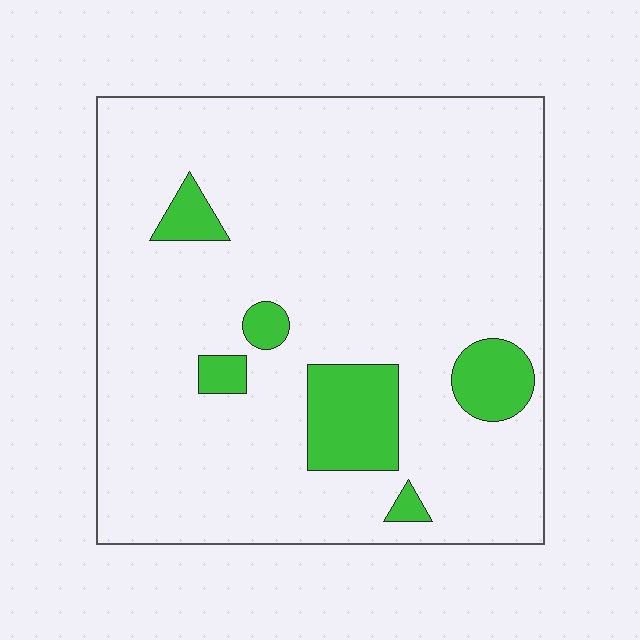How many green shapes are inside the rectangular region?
6.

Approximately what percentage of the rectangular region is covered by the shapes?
Approximately 10%.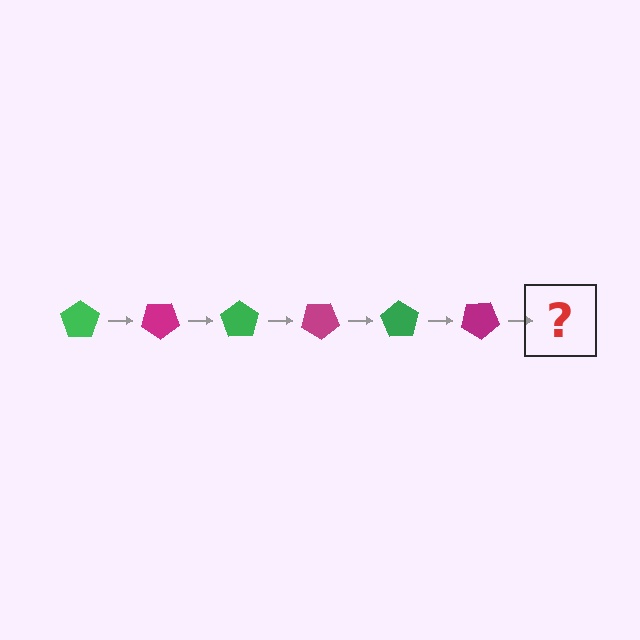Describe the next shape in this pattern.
It should be a green pentagon, rotated 210 degrees from the start.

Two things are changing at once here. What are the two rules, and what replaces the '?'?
The two rules are that it rotates 35 degrees each step and the color cycles through green and magenta. The '?' should be a green pentagon, rotated 210 degrees from the start.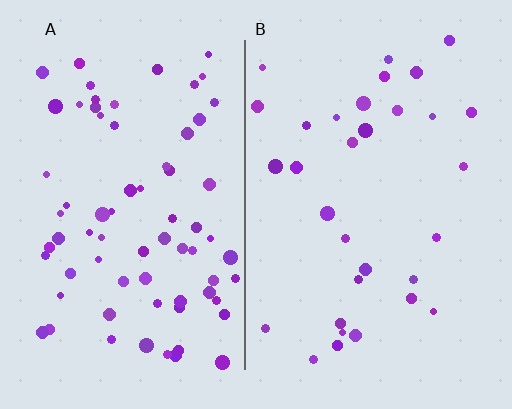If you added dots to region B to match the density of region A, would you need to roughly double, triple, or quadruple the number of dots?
Approximately double.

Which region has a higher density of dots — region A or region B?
A (the left).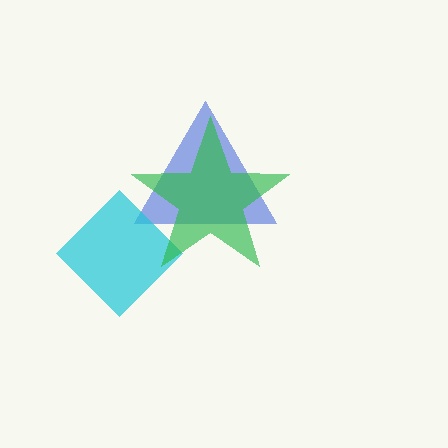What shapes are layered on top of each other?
The layered shapes are: a blue triangle, a cyan diamond, a green star.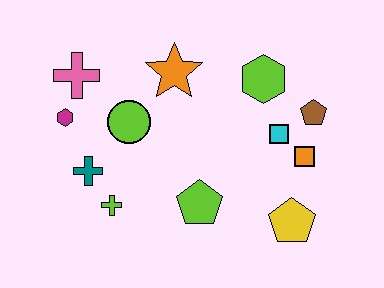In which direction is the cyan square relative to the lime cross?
The cyan square is to the right of the lime cross.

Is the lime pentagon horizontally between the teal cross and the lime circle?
No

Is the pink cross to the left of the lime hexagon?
Yes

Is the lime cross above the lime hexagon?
No